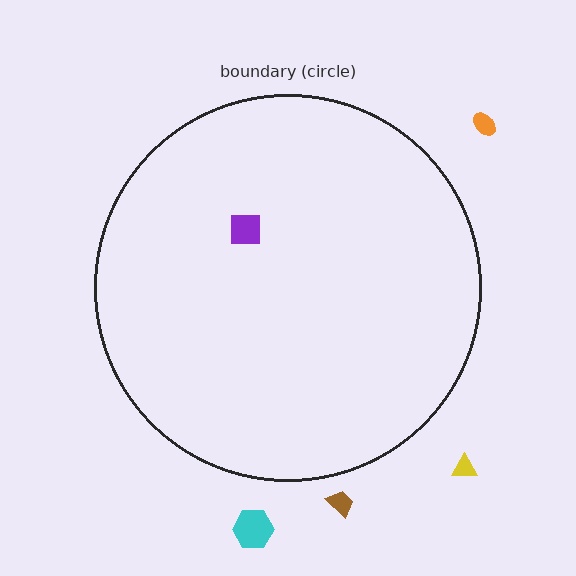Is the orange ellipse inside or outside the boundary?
Outside.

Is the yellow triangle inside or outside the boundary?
Outside.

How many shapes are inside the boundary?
1 inside, 4 outside.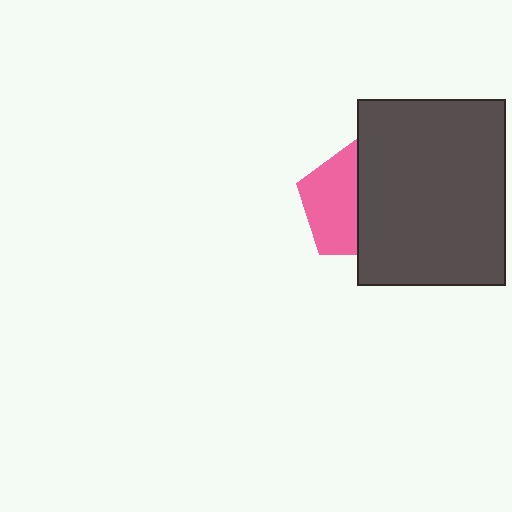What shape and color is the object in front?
The object in front is a dark gray rectangle.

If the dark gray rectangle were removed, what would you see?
You would see the complete pink pentagon.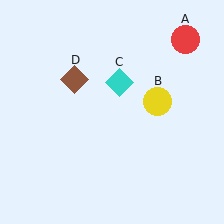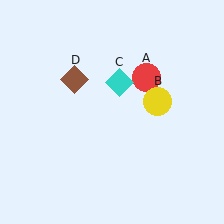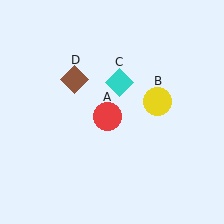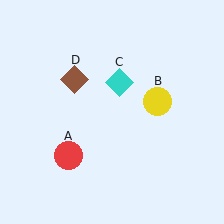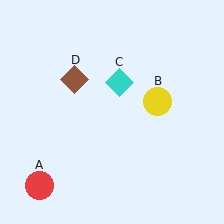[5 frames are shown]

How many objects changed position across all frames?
1 object changed position: red circle (object A).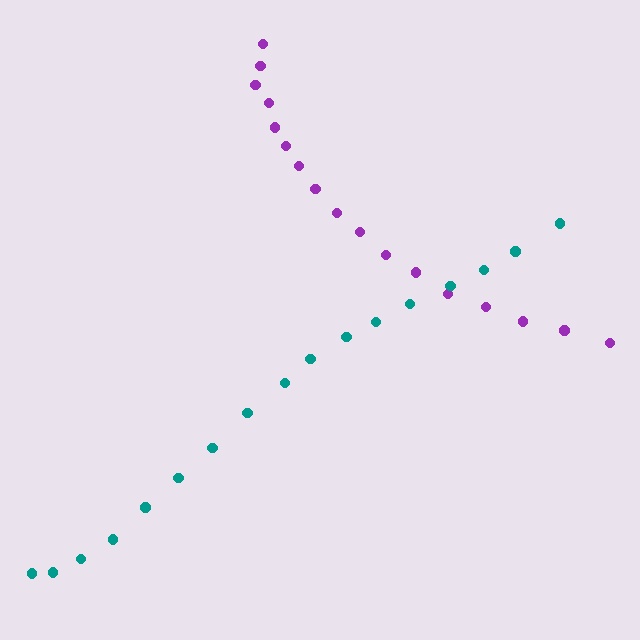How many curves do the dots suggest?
There are 2 distinct paths.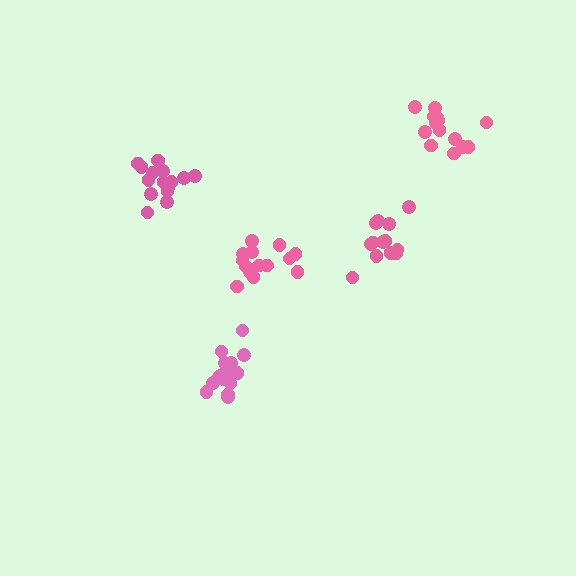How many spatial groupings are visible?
There are 5 spatial groupings.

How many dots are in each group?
Group 1: 13 dots, Group 2: 16 dots, Group 3: 14 dots, Group 4: 15 dots, Group 5: 14 dots (72 total).